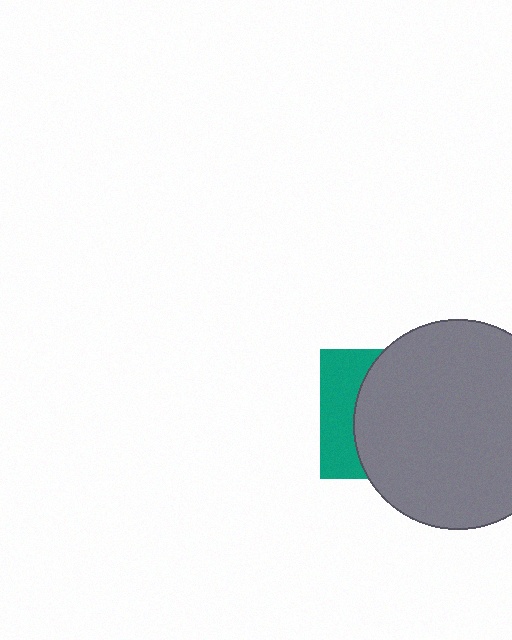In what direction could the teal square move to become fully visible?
The teal square could move left. That would shift it out from behind the gray circle entirely.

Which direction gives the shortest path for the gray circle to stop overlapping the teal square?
Moving right gives the shortest separation.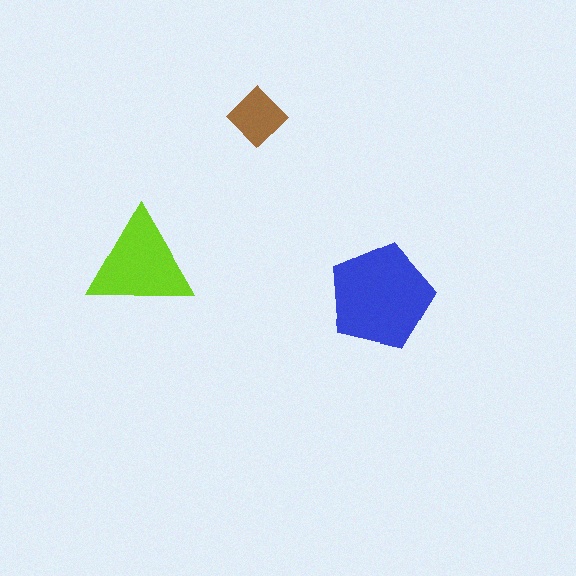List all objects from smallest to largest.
The brown diamond, the lime triangle, the blue pentagon.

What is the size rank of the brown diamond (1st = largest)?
3rd.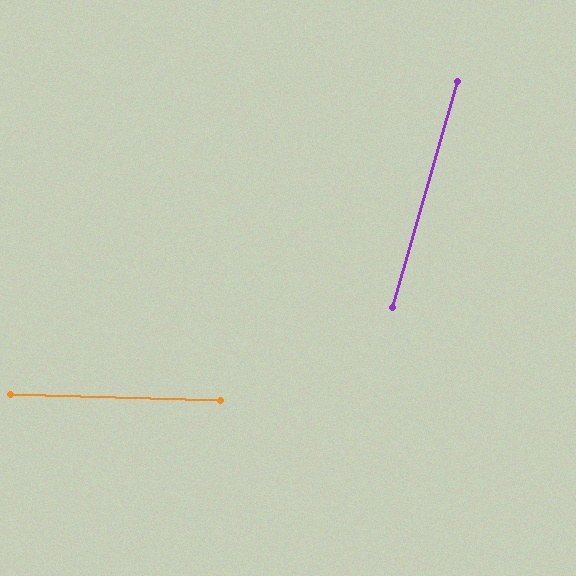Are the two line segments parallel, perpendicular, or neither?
Neither parallel nor perpendicular — they differ by about 76°.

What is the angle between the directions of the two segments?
Approximately 76 degrees.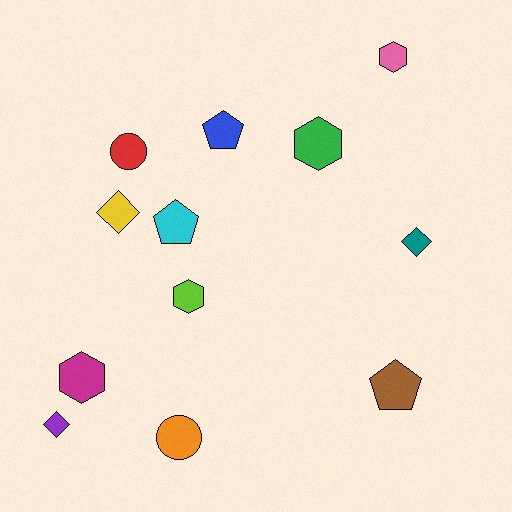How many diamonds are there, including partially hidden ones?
There are 3 diamonds.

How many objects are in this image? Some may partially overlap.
There are 12 objects.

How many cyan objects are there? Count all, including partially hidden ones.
There is 1 cyan object.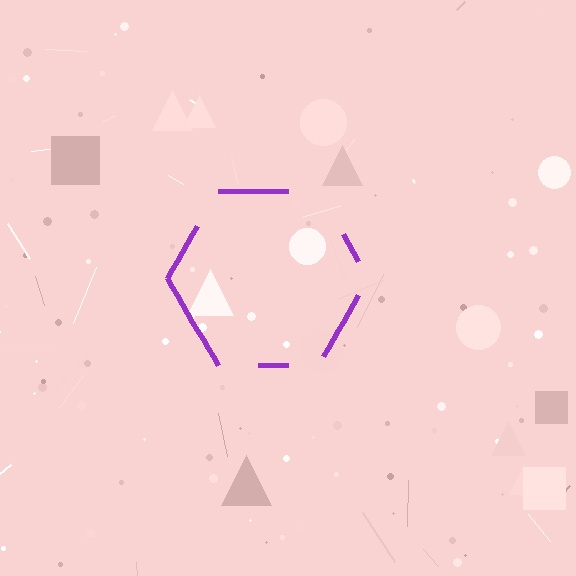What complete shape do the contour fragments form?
The contour fragments form a hexagon.